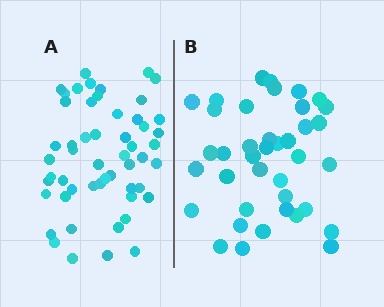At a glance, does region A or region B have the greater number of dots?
Region A (the left region) has more dots.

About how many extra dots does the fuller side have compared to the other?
Region A has approximately 15 more dots than region B.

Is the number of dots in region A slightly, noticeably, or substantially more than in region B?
Region A has noticeably more, but not dramatically so. The ratio is roughly 1.4 to 1.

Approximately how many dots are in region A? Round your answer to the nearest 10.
About 50 dots. (The exact count is 53, which rounds to 50.)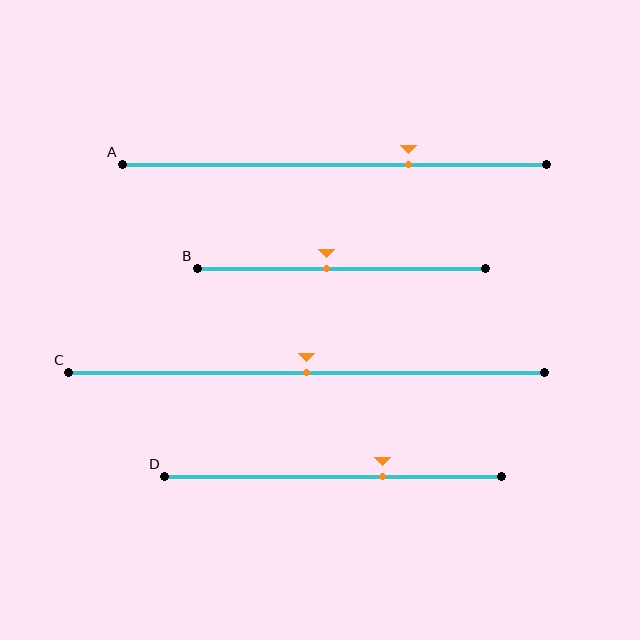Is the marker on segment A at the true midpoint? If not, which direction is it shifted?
No, the marker on segment A is shifted to the right by about 17% of the segment length.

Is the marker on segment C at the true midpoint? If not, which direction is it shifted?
Yes, the marker on segment C is at the true midpoint.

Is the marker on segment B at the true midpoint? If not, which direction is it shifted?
No, the marker on segment B is shifted to the left by about 5% of the segment length.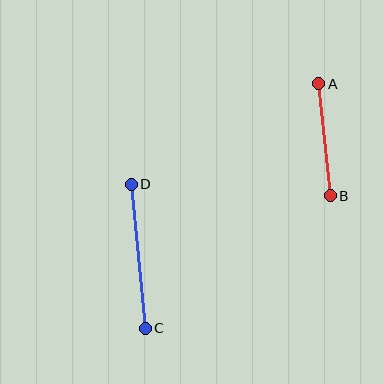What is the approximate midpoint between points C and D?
The midpoint is at approximately (138, 256) pixels.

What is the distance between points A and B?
The distance is approximately 113 pixels.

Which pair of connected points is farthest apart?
Points C and D are farthest apart.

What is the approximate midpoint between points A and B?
The midpoint is at approximately (324, 140) pixels.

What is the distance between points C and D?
The distance is approximately 145 pixels.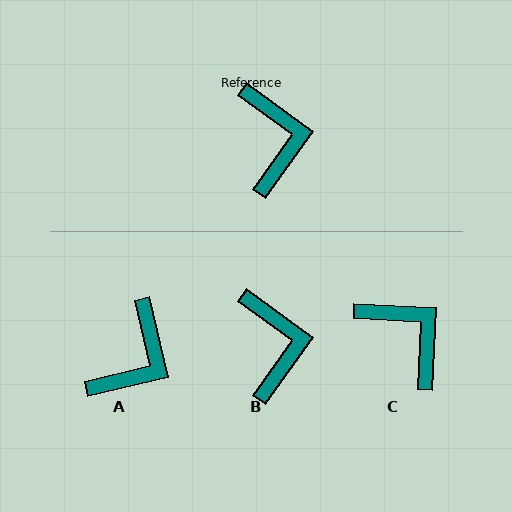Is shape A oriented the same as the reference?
No, it is off by about 41 degrees.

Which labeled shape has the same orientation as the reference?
B.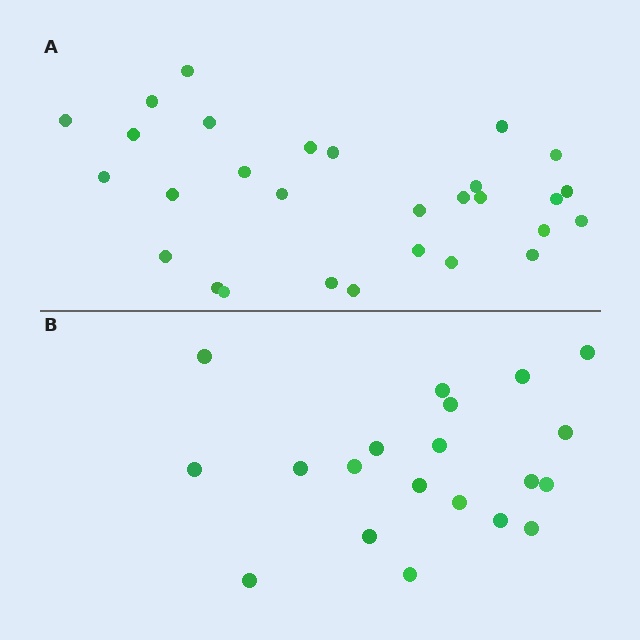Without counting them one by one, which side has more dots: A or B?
Region A (the top region) has more dots.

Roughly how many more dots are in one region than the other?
Region A has roughly 8 or so more dots than region B.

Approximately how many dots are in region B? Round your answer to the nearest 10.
About 20 dots.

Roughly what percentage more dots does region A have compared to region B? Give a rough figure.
About 45% more.